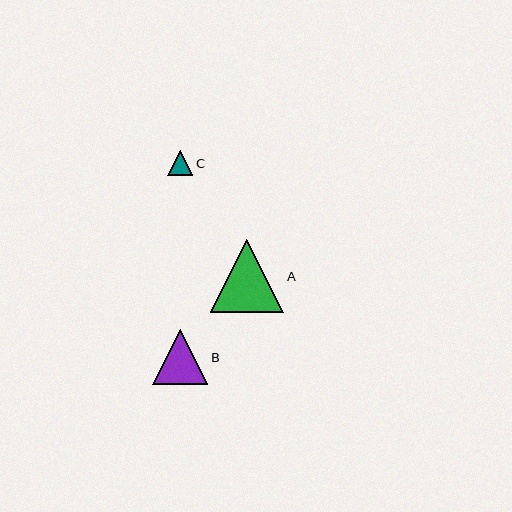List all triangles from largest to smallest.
From largest to smallest: A, B, C.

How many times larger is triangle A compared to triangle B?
Triangle A is approximately 1.3 times the size of triangle B.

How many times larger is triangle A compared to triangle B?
Triangle A is approximately 1.3 times the size of triangle B.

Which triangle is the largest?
Triangle A is the largest with a size of approximately 73 pixels.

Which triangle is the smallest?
Triangle C is the smallest with a size of approximately 25 pixels.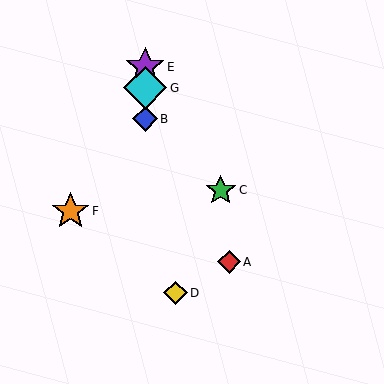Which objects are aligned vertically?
Objects B, E, G are aligned vertically.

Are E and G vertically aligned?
Yes, both are at x≈145.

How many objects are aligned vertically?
3 objects (B, E, G) are aligned vertically.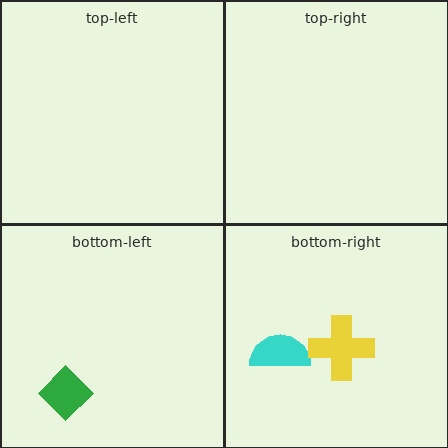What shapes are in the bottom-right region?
The cyan semicircle, the yellow cross.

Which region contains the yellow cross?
The bottom-right region.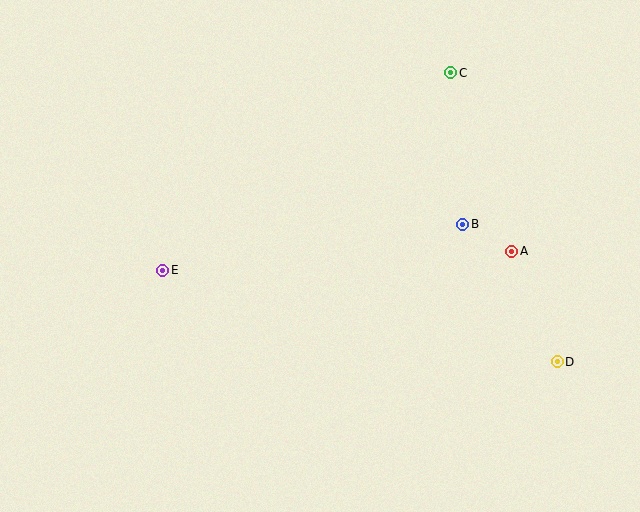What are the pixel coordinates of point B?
Point B is at (463, 224).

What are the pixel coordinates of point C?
Point C is at (451, 73).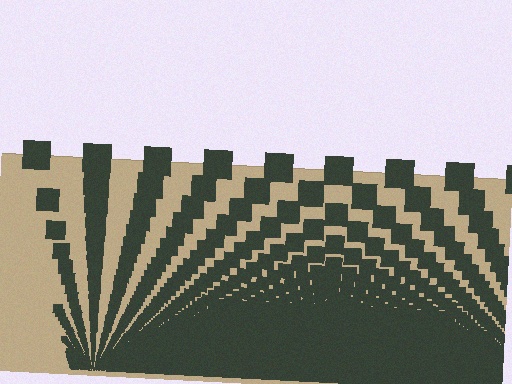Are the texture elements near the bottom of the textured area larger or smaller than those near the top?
Smaller. The gradient is inverted — elements near the bottom are smaller and denser.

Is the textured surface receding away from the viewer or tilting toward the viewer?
The surface appears to tilt toward the viewer. Texture elements get larger and sparser toward the top.